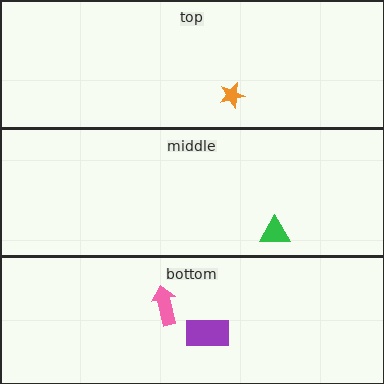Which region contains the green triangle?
The middle region.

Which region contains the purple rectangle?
The bottom region.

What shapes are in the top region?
The orange star.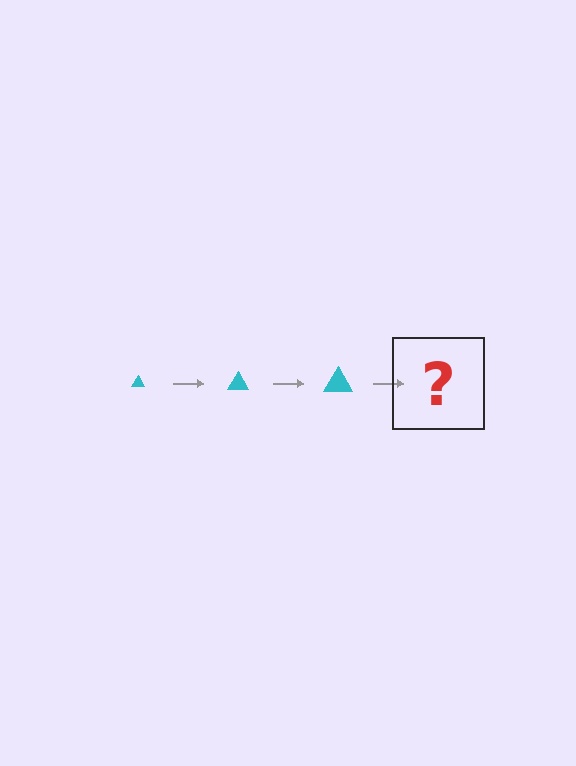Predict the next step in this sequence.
The next step is a cyan triangle, larger than the previous one.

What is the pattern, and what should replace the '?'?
The pattern is that the triangle gets progressively larger each step. The '?' should be a cyan triangle, larger than the previous one.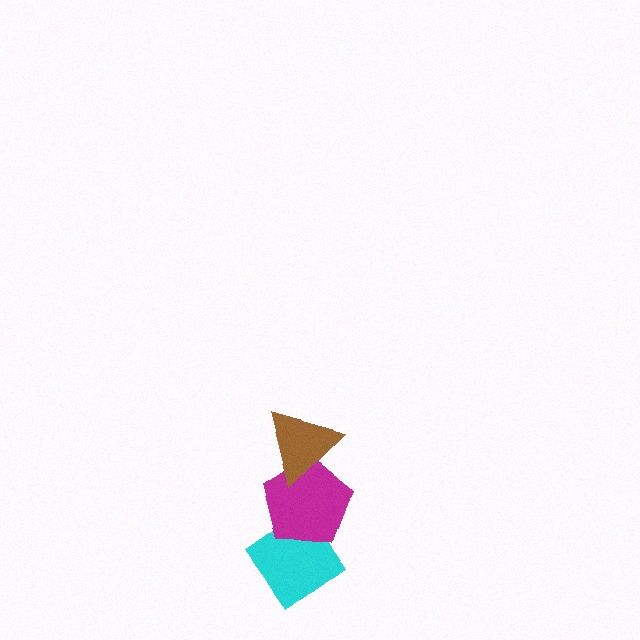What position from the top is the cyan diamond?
The cyan diamond is 3rd from the top.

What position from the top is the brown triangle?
The brown triangle is 1st from the top.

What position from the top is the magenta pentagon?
The magenta pentagon is 2nd from the top.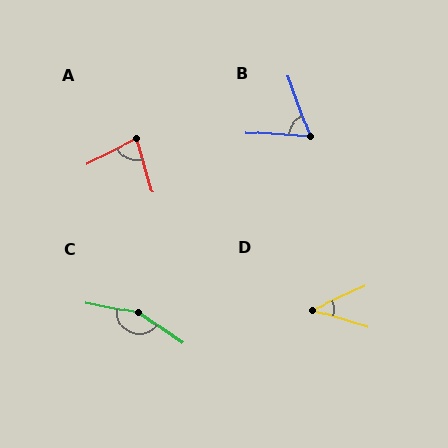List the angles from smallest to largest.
D (42°), B (66°), A (80°), C (156°).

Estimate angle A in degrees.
Approximately 80 degrees.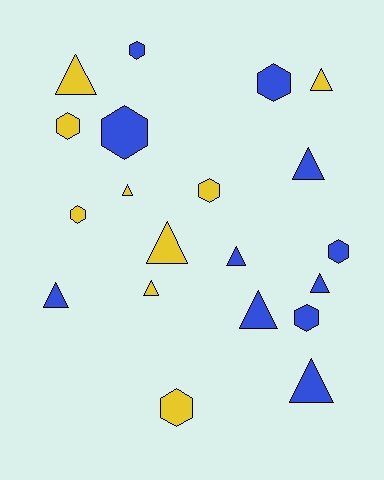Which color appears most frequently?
Blue, with 11 objects.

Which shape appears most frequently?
Triangle, with 11 objects.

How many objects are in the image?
There are 20 objects.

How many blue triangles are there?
There are 6 blue triangles.